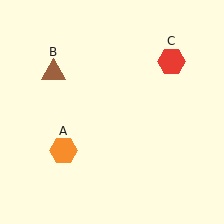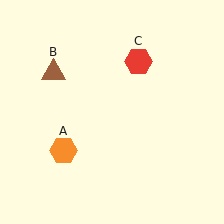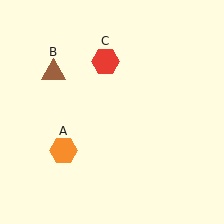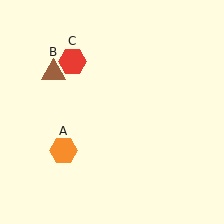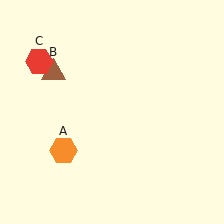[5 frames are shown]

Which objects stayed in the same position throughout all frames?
Orange hexagon (object A) and brown triangle (object B) remained stationary.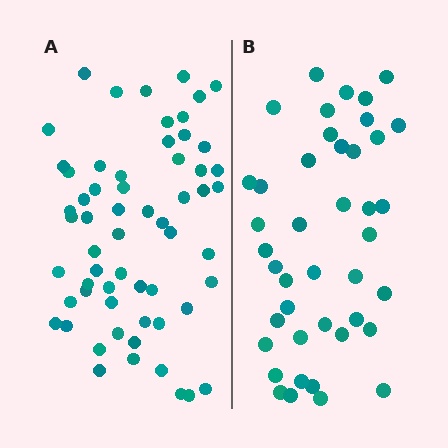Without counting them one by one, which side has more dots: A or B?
Region A (the left region) has more dots.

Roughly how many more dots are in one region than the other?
Region A has approximately 20 more dots than region B.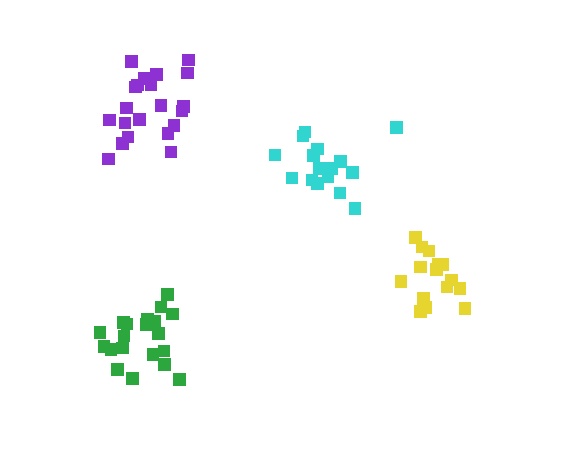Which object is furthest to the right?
The yellow cluster is rightmost.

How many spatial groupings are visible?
There are 4 spatial groupings.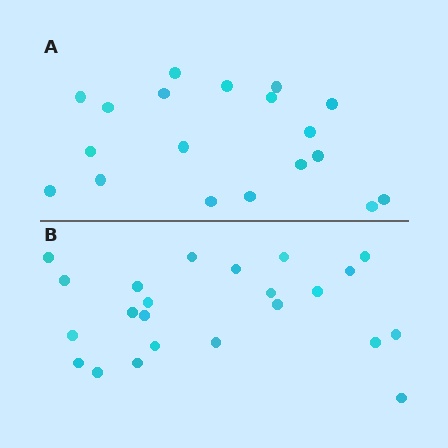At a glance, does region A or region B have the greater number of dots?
Region B (the bottom region) has more dots.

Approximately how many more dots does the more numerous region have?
Region B has about 4 more dots than region A.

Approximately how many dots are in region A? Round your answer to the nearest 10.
About 20 dots. (The exact count is 19, which rounds to 20.)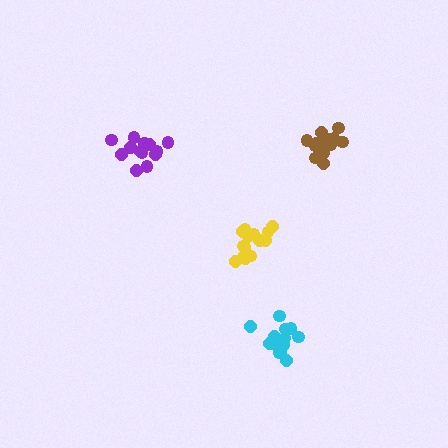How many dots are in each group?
Group 1: 17 dots, Group 2: 13 dots, Group 3: 14 dots, Group 4: 16 dots (60 total).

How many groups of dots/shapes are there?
There are 4 groups.